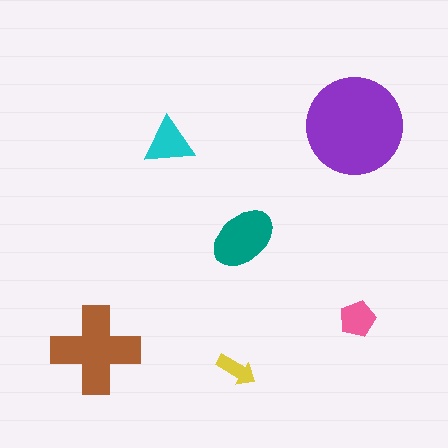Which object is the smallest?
The yellow arrow.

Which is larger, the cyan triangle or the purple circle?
The purple circle.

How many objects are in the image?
There are 6 objects in the image.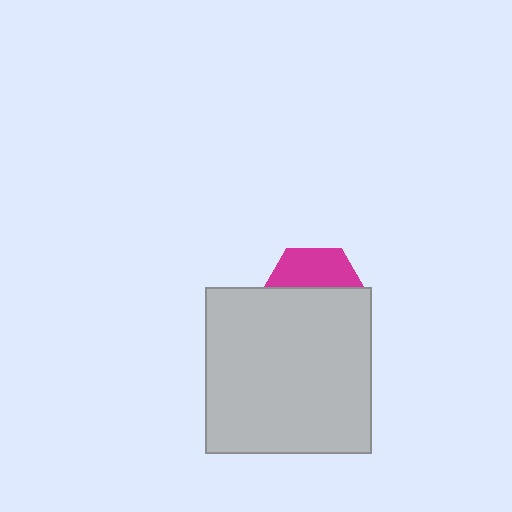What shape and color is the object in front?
The object in front is a light gray square.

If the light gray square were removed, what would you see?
You would see the complete magenta hexagon.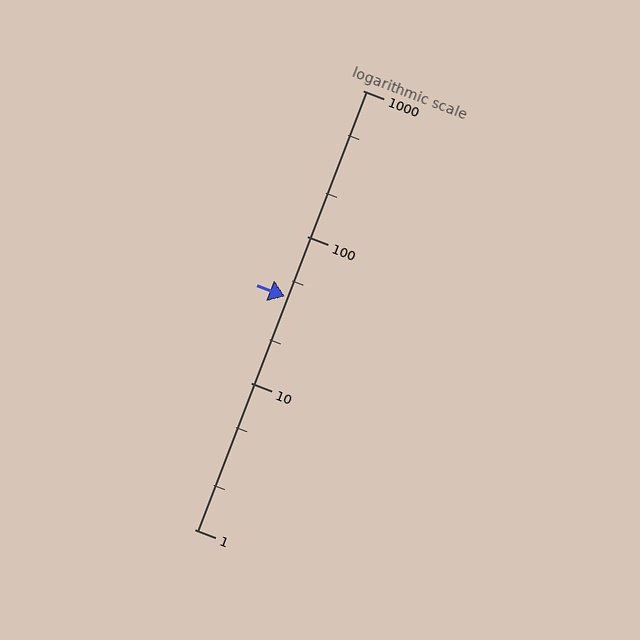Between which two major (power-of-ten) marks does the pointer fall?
The pointer is between 10 and 100.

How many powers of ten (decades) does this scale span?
The scale spans 3 decades, from 1 to 1000.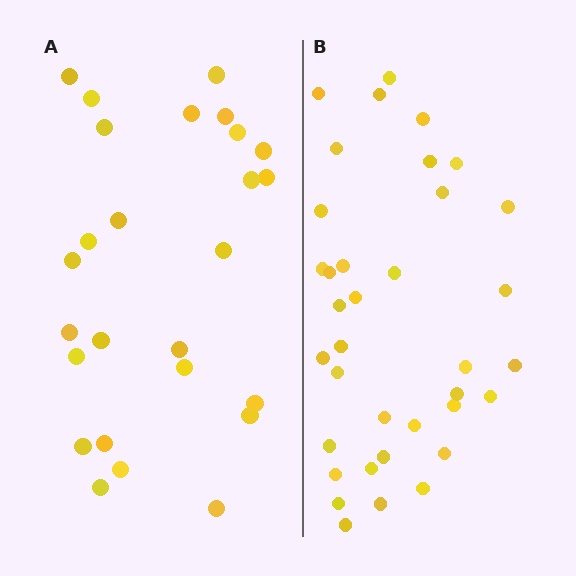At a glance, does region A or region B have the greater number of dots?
Region B (the right region) has more dots.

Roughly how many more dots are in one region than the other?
Region B has roughly 10 or so more dots than region A.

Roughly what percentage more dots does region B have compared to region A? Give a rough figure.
About 40% more.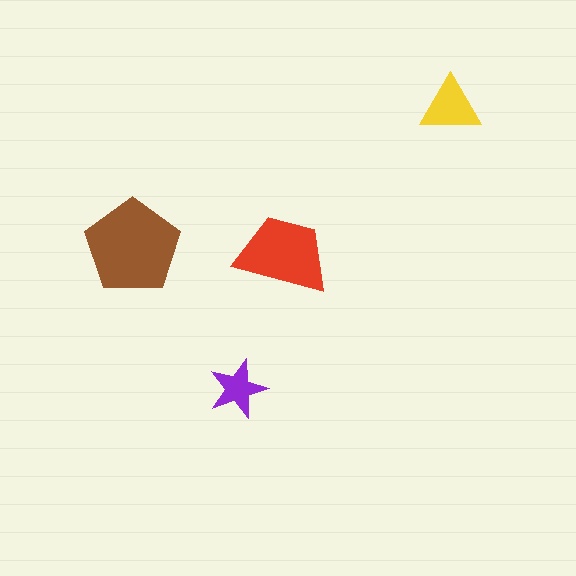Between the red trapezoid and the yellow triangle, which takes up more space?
The red trapezoid.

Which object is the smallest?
The purple star.